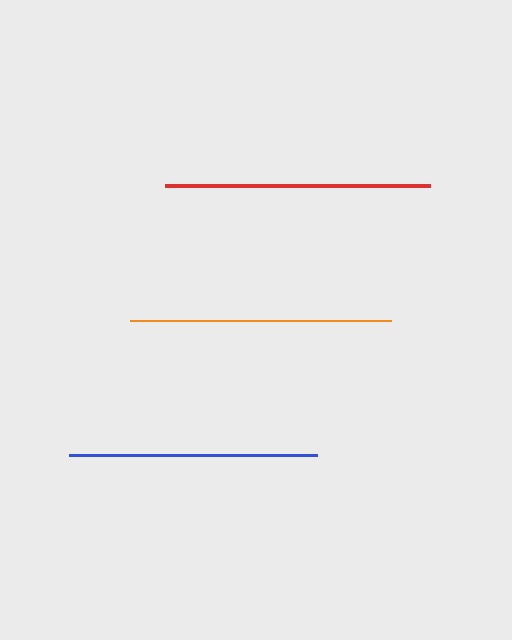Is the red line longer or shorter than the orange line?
The red line is longer than the orange line.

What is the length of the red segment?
The red segment is approximately 265 pixels long.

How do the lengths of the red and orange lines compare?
The red and orange lines are approximately the same length.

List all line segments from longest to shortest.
From longest to shortest: red, orange, blue.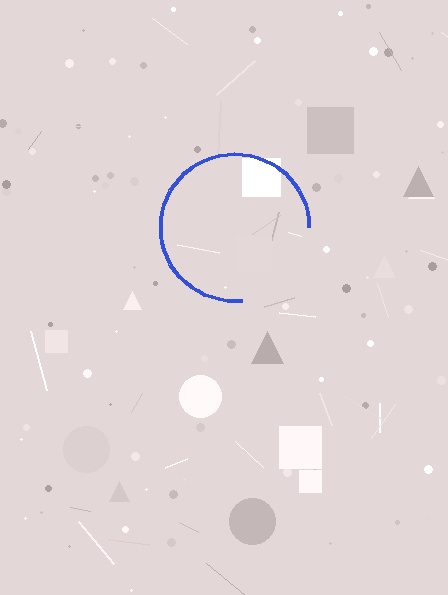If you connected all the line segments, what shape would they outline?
They would outline a circle.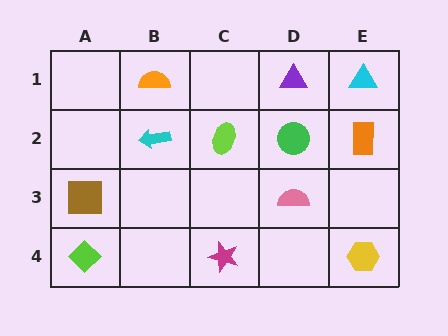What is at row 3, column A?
A brown square.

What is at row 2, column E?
An orange rectangle.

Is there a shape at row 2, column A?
No, that cell is empty.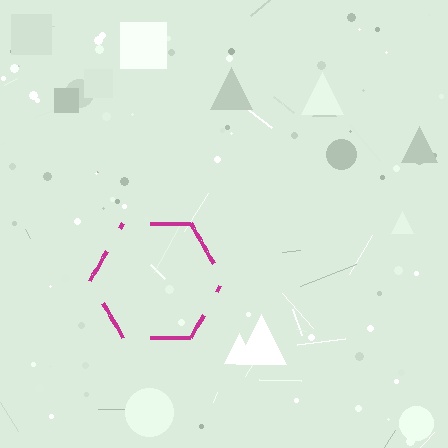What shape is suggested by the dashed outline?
The dashed outline suggests a hexagon.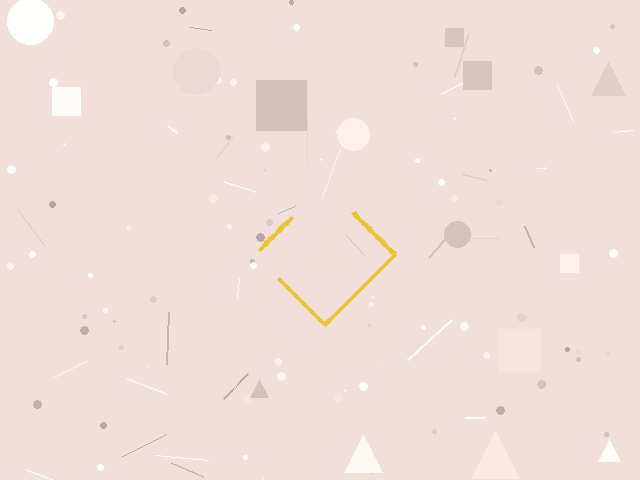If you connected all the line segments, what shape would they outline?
They would outline a diamond.